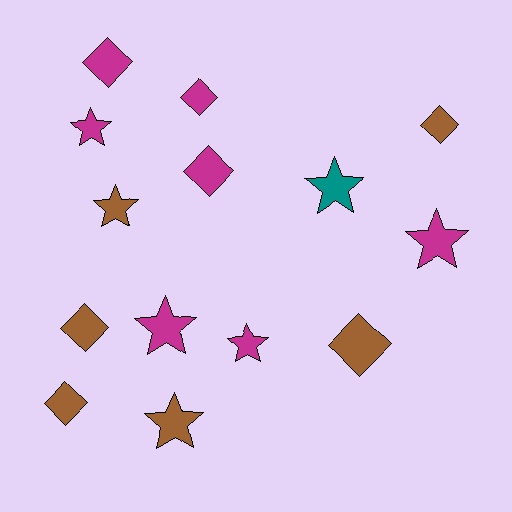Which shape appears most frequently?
Diamond, with 7 objects.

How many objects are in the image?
There are 14 objects.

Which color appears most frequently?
Magenta, with 7 objects.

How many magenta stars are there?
There are 4 magenta stars.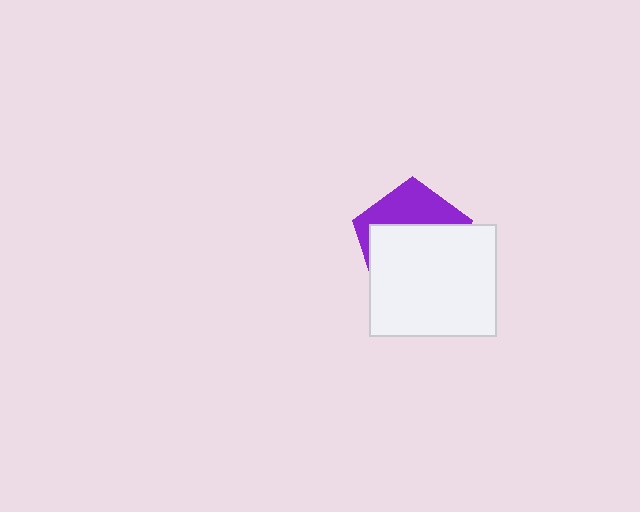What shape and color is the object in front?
The object in front is a white rectangle.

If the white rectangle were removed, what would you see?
You would see the complete purple pentagon.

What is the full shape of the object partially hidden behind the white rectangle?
The partially hidden object is a purple pentagon.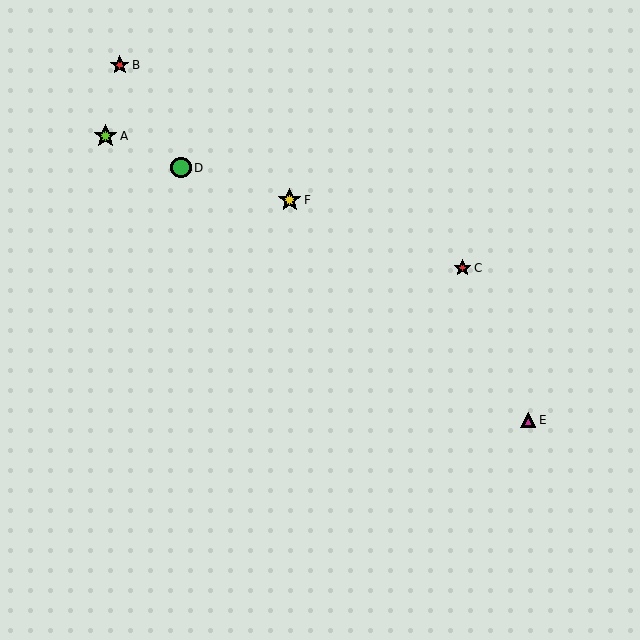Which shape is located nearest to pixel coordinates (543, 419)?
The magenta triangle (labeled E) at (528, 420) is nearest to that location.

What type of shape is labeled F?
Shape F is a yellow star.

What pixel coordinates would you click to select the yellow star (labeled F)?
Click at (290, 200) to select the yellow star F.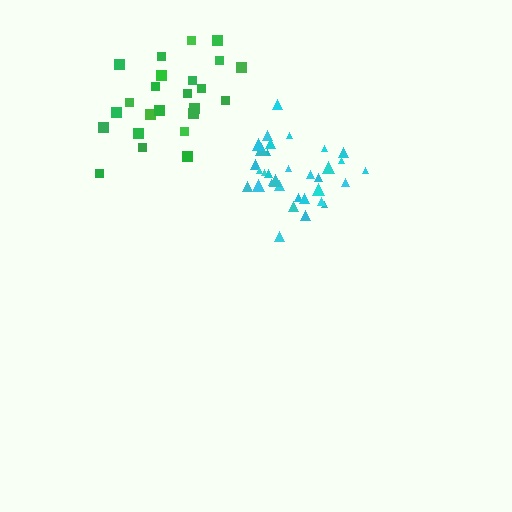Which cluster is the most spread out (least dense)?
Green.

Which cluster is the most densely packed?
Cyan.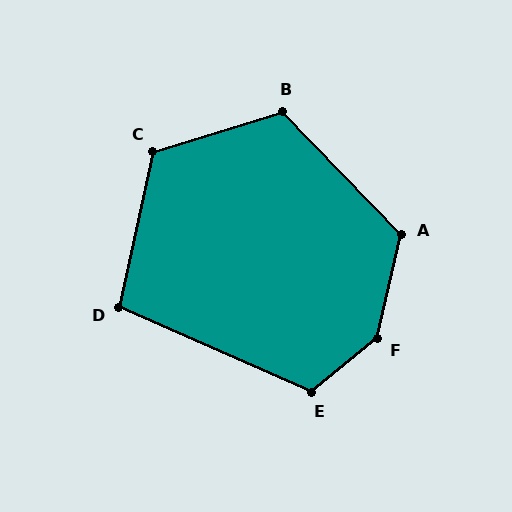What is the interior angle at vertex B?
Approximately 117 degrees (obtuse).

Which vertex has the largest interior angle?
F, at approximately 142 degrees.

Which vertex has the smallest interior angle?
D, at approximately 101 degrees.